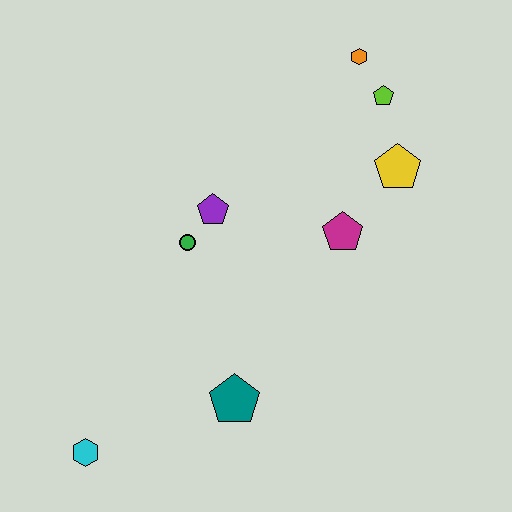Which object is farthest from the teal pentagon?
The orange hexagon is farthest from the teal pentagon.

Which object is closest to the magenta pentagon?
The yellow pentagon is closest to the magenta pentagon.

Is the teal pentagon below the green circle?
Yes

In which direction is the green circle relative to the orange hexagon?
The green circle is below the orange hexagon.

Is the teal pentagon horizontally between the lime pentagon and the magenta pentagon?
No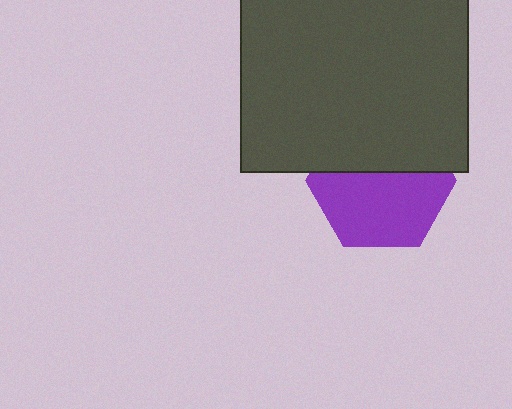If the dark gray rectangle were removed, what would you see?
You would see the complete purple hexagon.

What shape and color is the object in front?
The object in front is a dark gray rectangle.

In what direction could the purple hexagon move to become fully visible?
The purple hexagon could move down. That would shift it out from behind the dark gray rectangle entirely.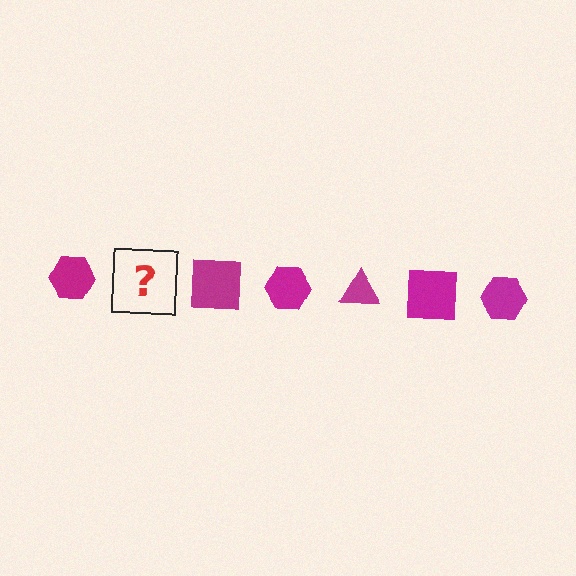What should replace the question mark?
The question mark should be replaced with a magenta triangle.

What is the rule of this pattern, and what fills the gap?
The rule is that the pattern cycles through hexagon, triangle, square shapes in magenta. The gap should be filled with a magenta triangle.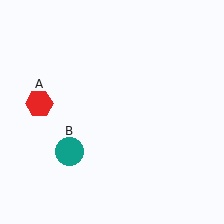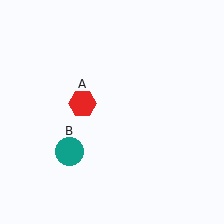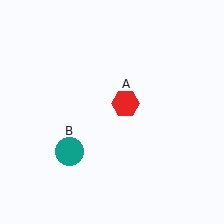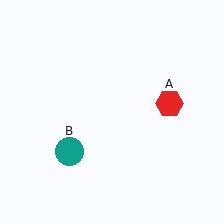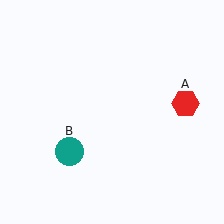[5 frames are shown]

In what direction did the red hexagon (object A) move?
The red hexagon (object A) moved right.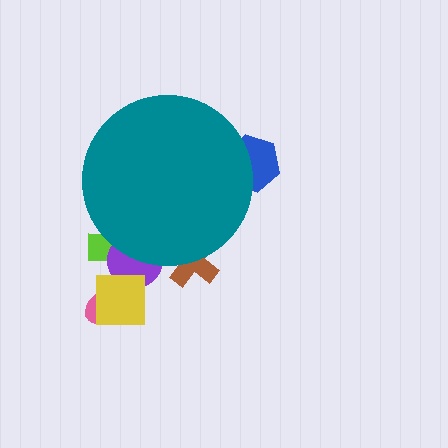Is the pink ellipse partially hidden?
No, the pink ellipse is fully visible.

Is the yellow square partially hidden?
No, the yellow square is fully visible.